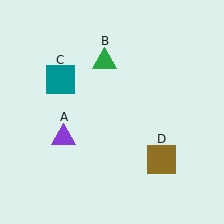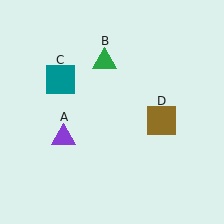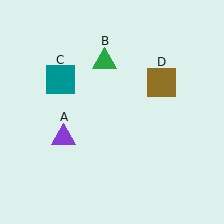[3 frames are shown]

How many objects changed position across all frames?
1 object changed position: brown square (object D).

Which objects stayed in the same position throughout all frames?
Purple triangle (object A) and green triangle (object B) and teal square (object C) remained stationary.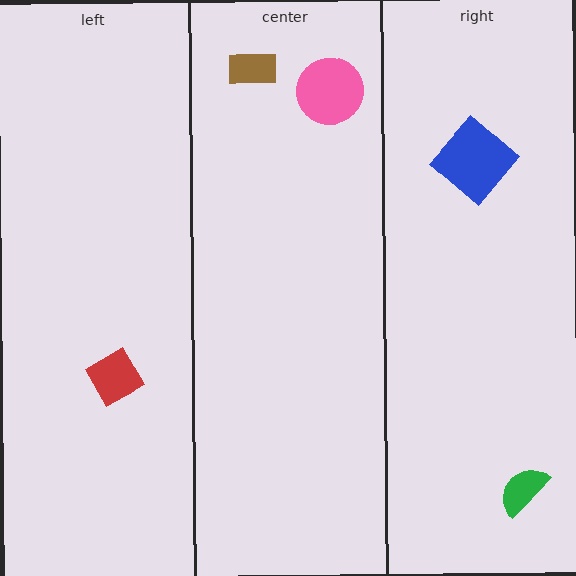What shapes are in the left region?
The red diamond.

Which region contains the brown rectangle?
The center region.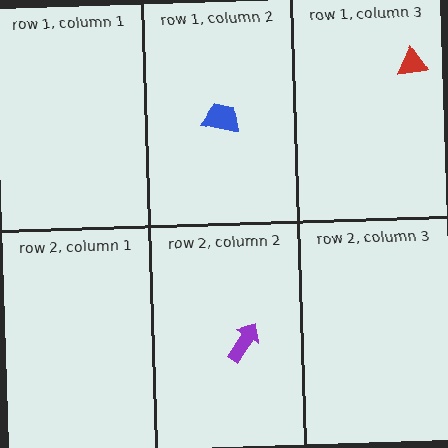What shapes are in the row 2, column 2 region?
The purple arrow.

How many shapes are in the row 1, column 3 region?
1.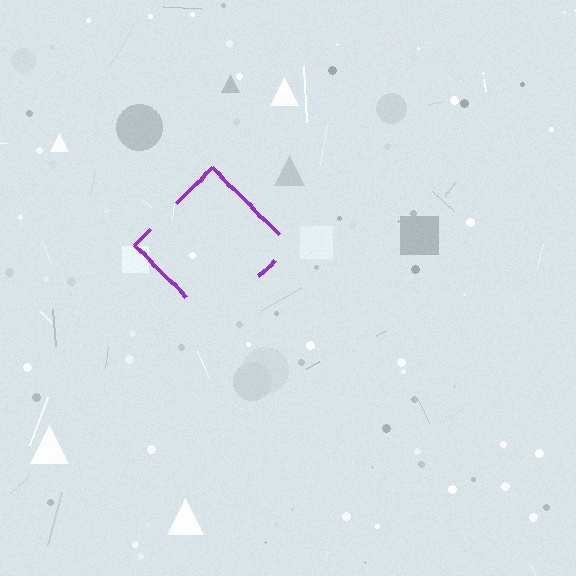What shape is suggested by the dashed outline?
The dashed outline suggests a diamond.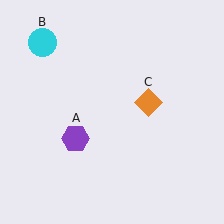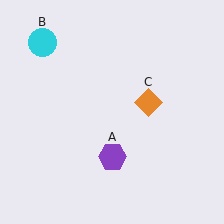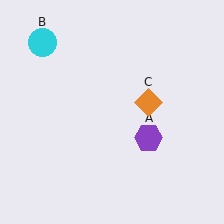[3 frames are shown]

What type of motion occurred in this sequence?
The purple hexagon (object A) rotated counterclockwise around the center of the scene.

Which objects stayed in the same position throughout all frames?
Cyan circle (object B) and orange diamond (object C) remained stationary.